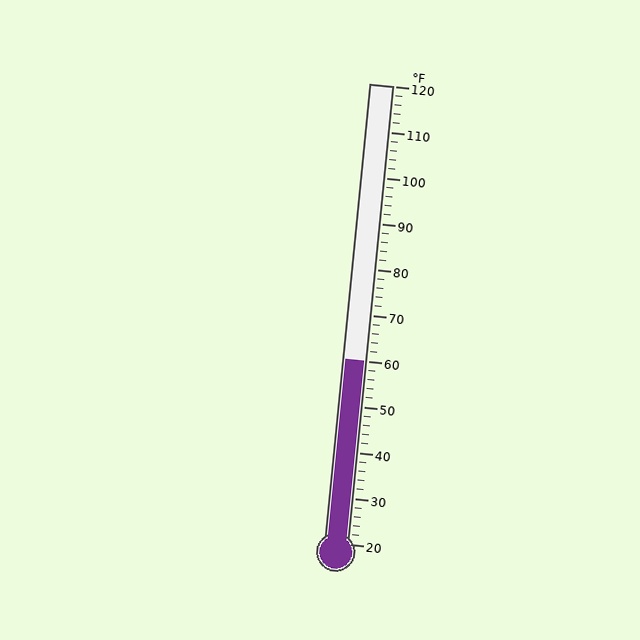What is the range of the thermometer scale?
The thermometer scale ranges from 20°F to 120°F.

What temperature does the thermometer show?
The thermometer shows approximately 60°F.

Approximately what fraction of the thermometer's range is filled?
The thermometer is filled to approximately 40% of its range.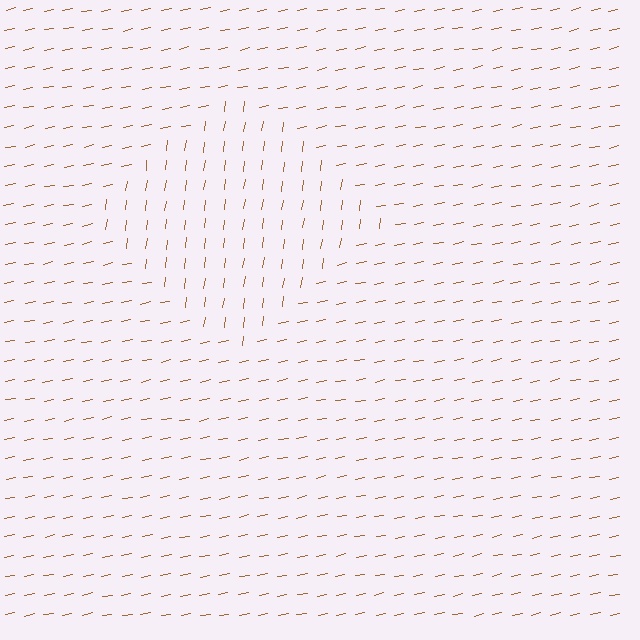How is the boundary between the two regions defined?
The boundary is defined purely by a change in line orientation (approximately 71 degrees difference). All lines are the same color and thickness.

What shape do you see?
I see a diamond.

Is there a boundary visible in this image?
Yes, there is a texture boundary formed by a change in line orientation.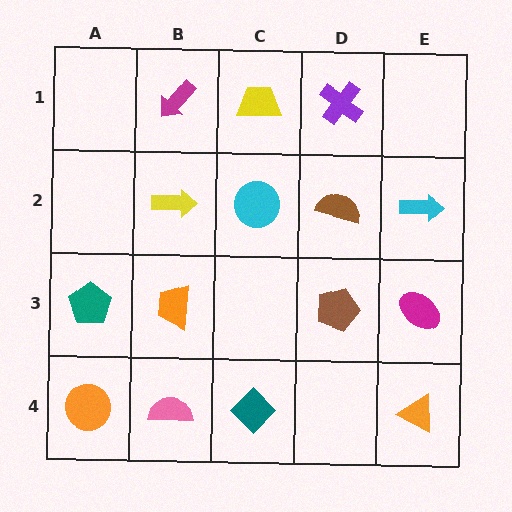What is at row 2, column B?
A yellow arrow.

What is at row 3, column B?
An orange trapezoid.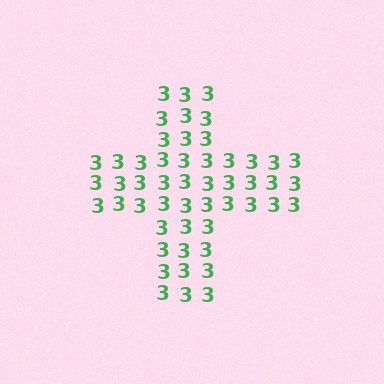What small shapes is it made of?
It is made of small digit 3's.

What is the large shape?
The large shape is a cross.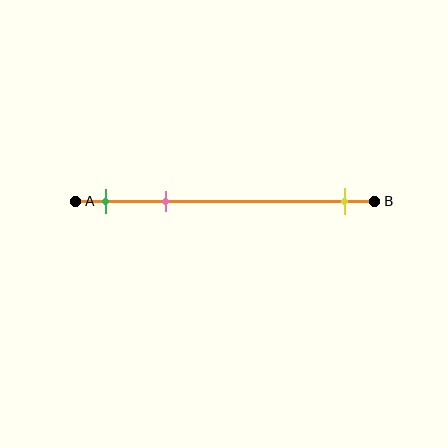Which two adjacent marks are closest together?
The green and pink marks are the closest adjacent pair.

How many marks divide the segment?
There are 3 marks dividing the segment.